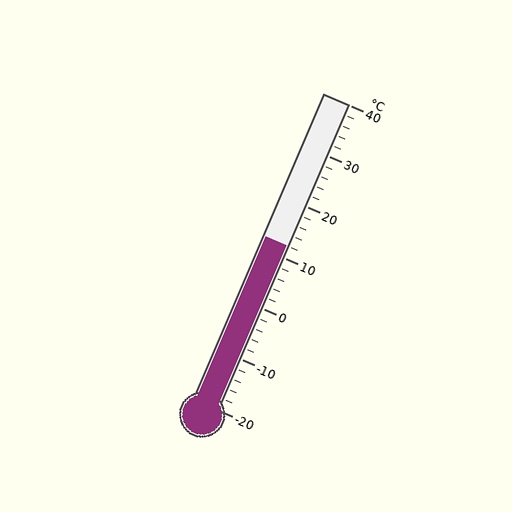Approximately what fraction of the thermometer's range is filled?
The thermometer is filled to approximately 55% of its range.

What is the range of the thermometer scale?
The thermometer scale ranges from -20°C to 40°C.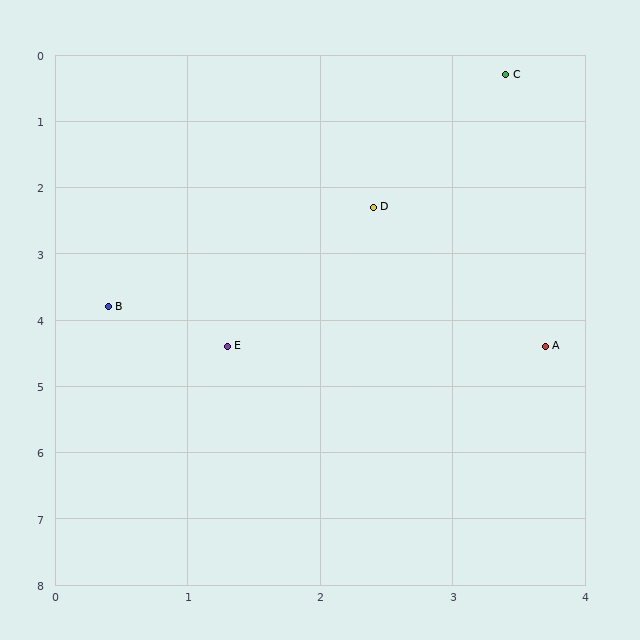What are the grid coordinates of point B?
Point B is at approximately (0.4, 3.8).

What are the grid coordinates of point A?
Point A is at approximately (3.7, 4.4).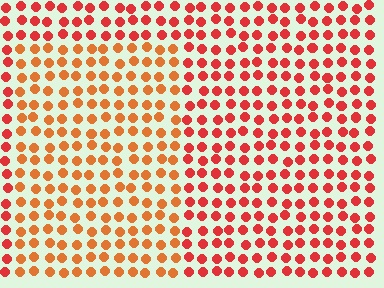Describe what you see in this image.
The image is filled with small red elements in a uniform arrangement. A rectangle-shaped region is visible where the elements are tinted to a slightly different hue, forming a subtle color boundary.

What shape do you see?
I see a rectangle.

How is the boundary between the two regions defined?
The boundary is defined purely by a slight shift in hue (about 26 degrees). Spacing, size, and orientation are identical on both sides.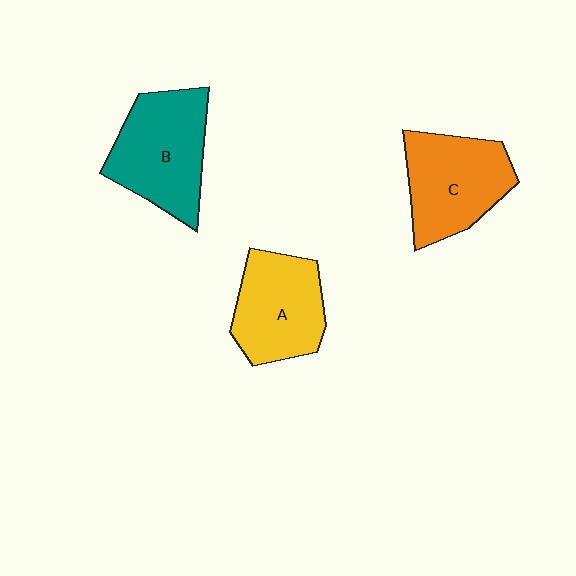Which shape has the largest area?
Shape B (teal).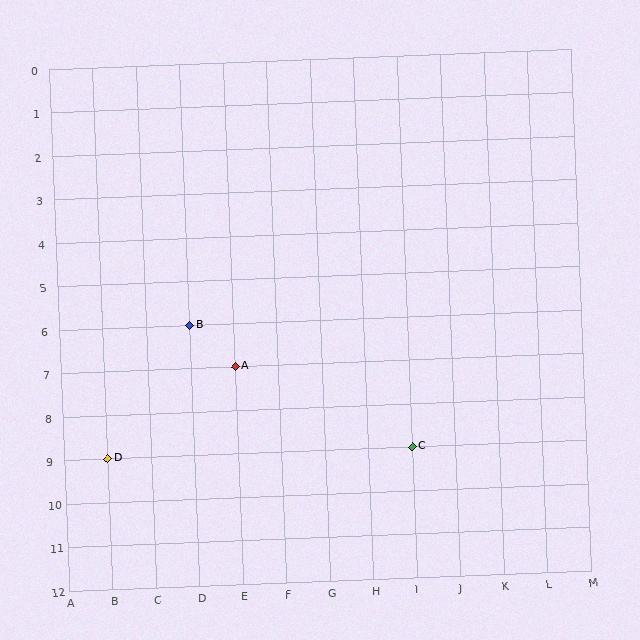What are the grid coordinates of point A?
Point A is at grid coordinates (E, 7).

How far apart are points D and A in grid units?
Points D and A are 3 columns and 2 rows apart (about 3.6 grid units diagonally).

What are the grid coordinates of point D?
Point D is at grid coordinates (B, 9).